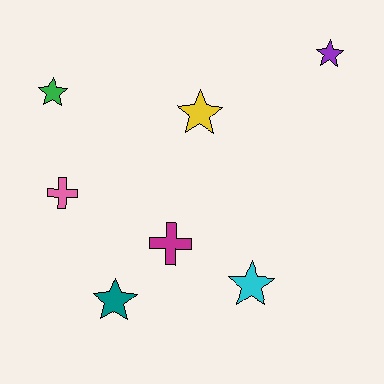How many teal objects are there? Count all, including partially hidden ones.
There is 1 teal object.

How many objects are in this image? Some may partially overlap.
There are 7 objects.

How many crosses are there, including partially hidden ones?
There are 2 crosses.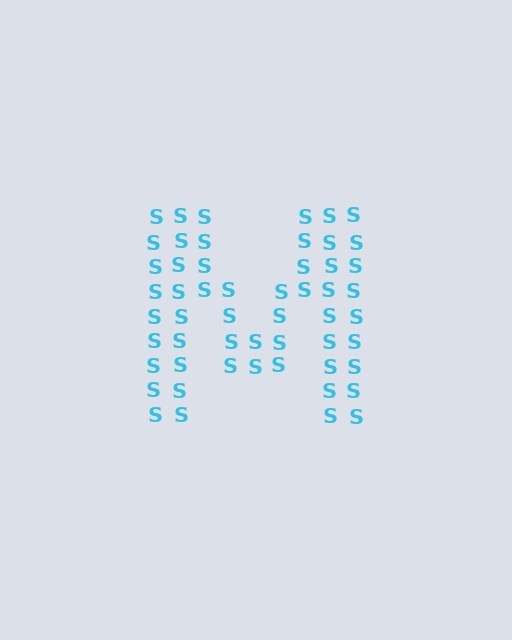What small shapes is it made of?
It is made of small letter S's.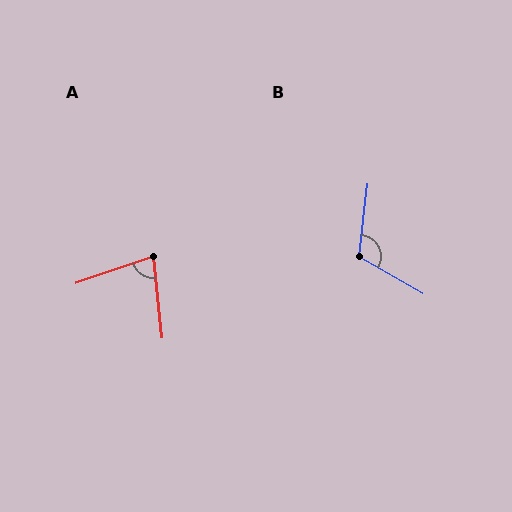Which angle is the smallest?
A, at approximately 77 degrees.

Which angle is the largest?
B, at approximately 113 degrees.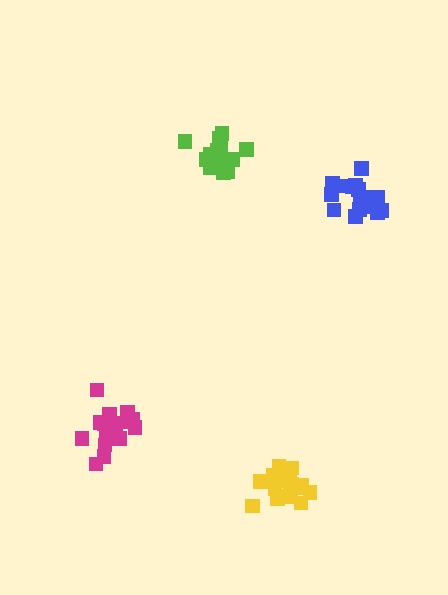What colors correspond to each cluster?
The clusters are colored: lime, magenta, blue, yellow.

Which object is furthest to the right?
The blue cluster is rightmost.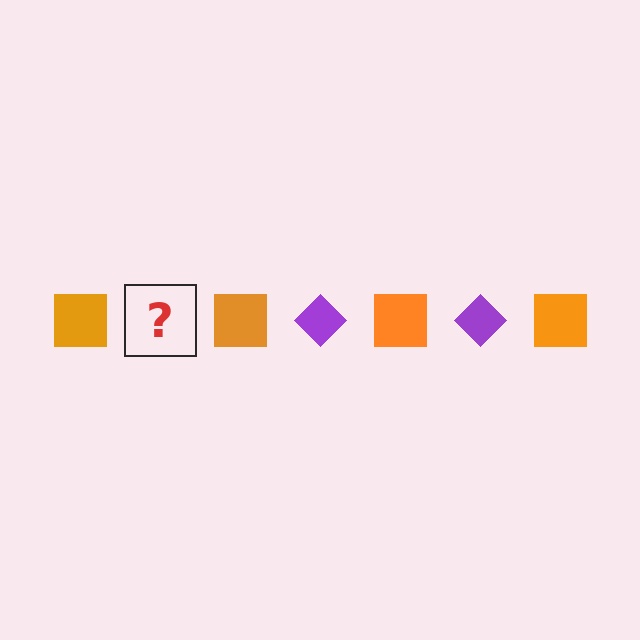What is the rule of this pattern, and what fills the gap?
The rule is that the pattern alternates between orange square and purple diamond. The gap should be filled with a purple diamond.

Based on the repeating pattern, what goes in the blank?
The blank should be a purple diamond.